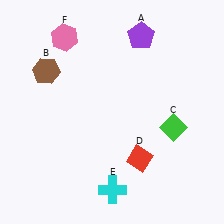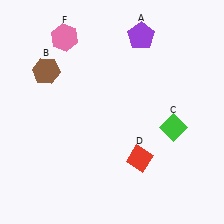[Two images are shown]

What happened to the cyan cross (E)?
The cyan cross (E) was removed in Image 2. It was in the bottom-right area of Image 1.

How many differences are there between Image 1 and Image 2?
There is 1 difference between the two images.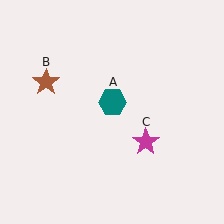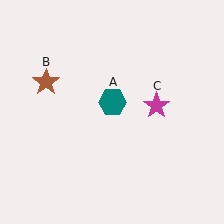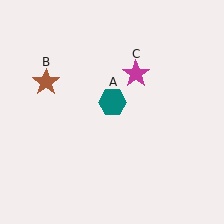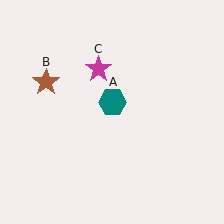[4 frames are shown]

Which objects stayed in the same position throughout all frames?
Teal hexagon (object A) and brown star (object B) remained stationary.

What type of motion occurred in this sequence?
The magenta star (object C) rotated counterclockwise around the center of the scene.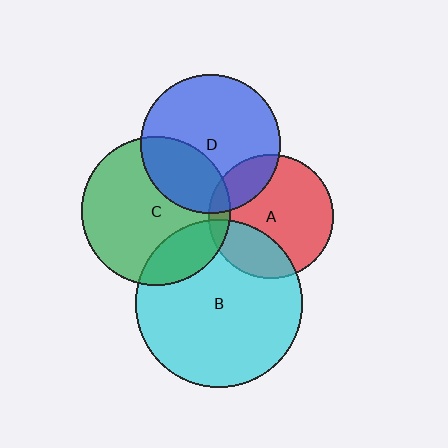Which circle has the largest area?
Circle B (cyan).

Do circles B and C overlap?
Yes.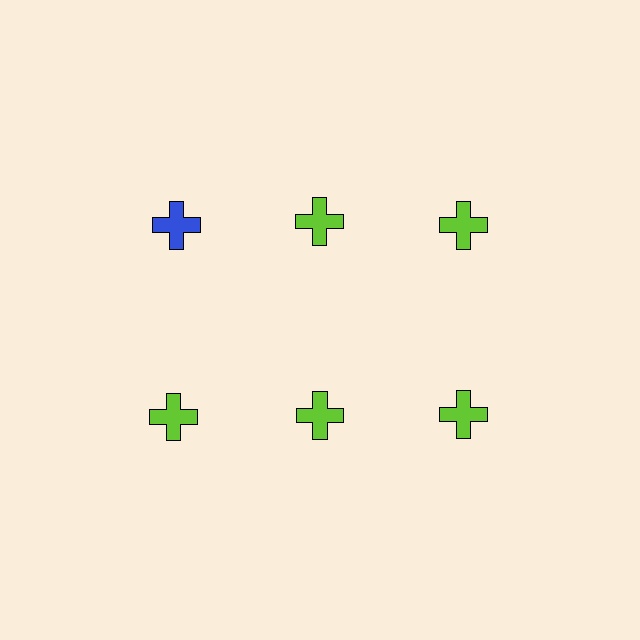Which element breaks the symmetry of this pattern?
The blue cross in the top row, leftmost column breaks the symmetry. All other shapes are lime crosses.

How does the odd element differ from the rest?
It has a different color: blue instead of lime.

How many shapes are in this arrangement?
There are 6 shapes arranged in a grid pattern.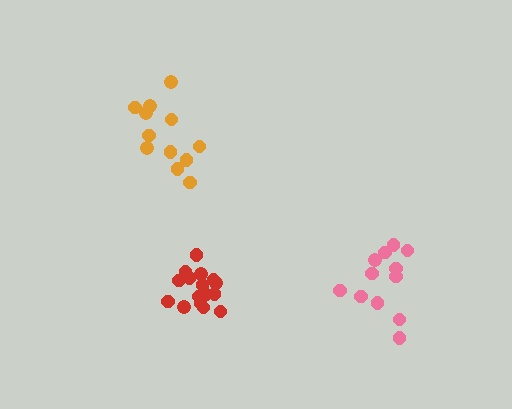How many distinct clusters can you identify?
There are 3 distinct clusters.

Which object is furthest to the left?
The orange cluster is leftmost.